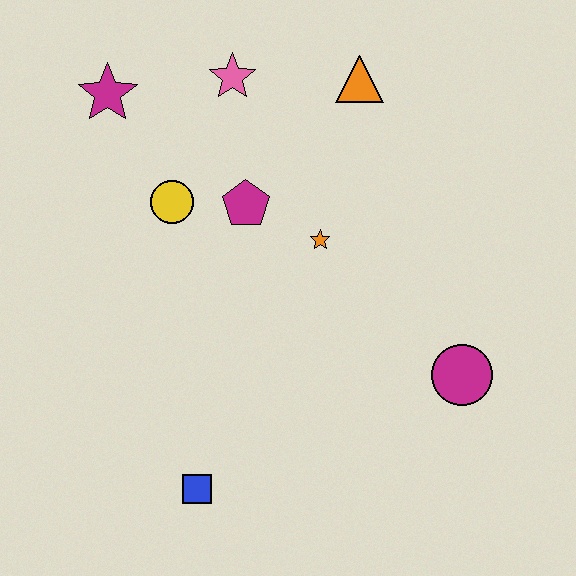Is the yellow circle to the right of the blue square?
No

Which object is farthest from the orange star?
The blue square is farthest from the orange star.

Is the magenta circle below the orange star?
Yes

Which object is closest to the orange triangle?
The pink star is closest to the orange triangle.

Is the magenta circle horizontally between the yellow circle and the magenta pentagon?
No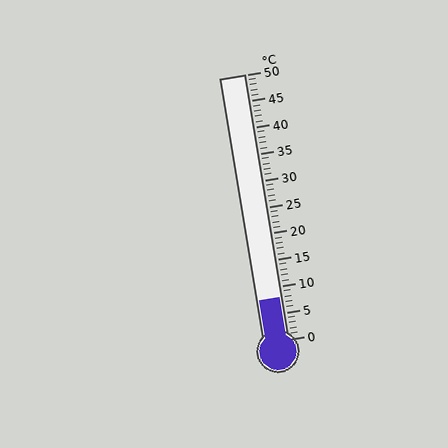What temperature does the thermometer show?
The thermometer shows approximately 8°C.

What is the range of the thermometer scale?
The thermometer scale ranges from 0°C to 50°C.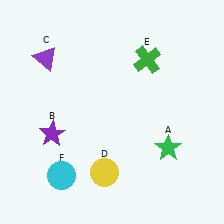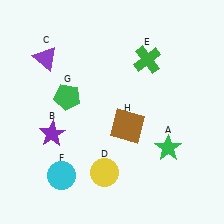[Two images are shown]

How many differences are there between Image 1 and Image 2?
There are 2 differences between the two images.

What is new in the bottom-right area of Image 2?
A brown square (H) was added in the bottom-right area of Image 2.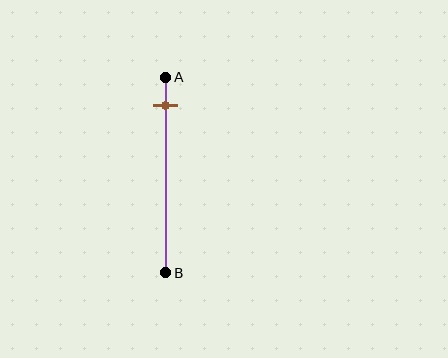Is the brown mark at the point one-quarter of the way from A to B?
No, the mark is at about 15% from A, not at the 25% one-quarter point.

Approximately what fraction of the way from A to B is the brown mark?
The brown mark is approximately 15% of the way from A to B.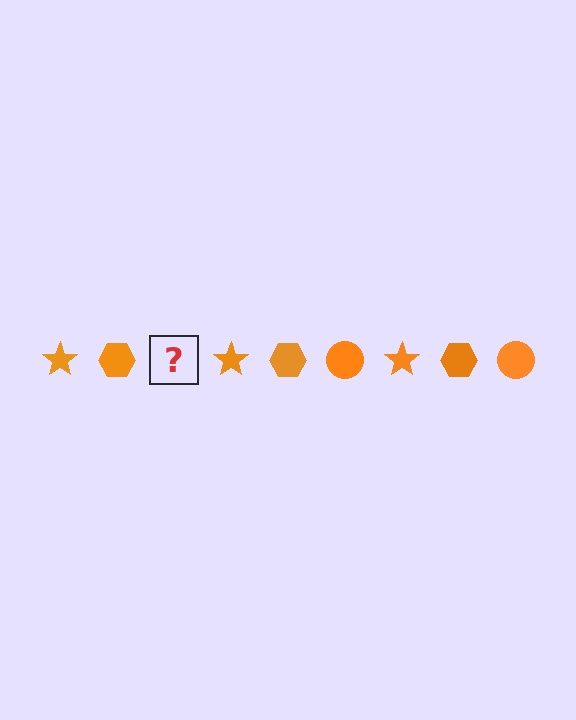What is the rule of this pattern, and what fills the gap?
The rule is that the pattern cycles through star, hexagon, circle shapes in orange. The gap should be filled with an orange circle.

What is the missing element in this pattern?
The missing element is an orange circle.